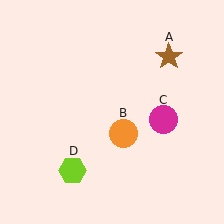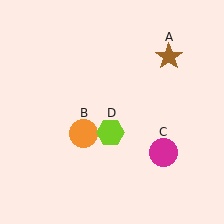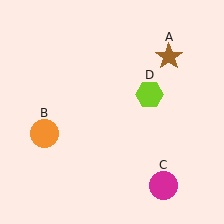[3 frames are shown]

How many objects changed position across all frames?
3 objects changed position: orange circle (object B), magenta circle (object C), lime hexagon (object D).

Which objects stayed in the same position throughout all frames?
Brown star (object A) remained stationary.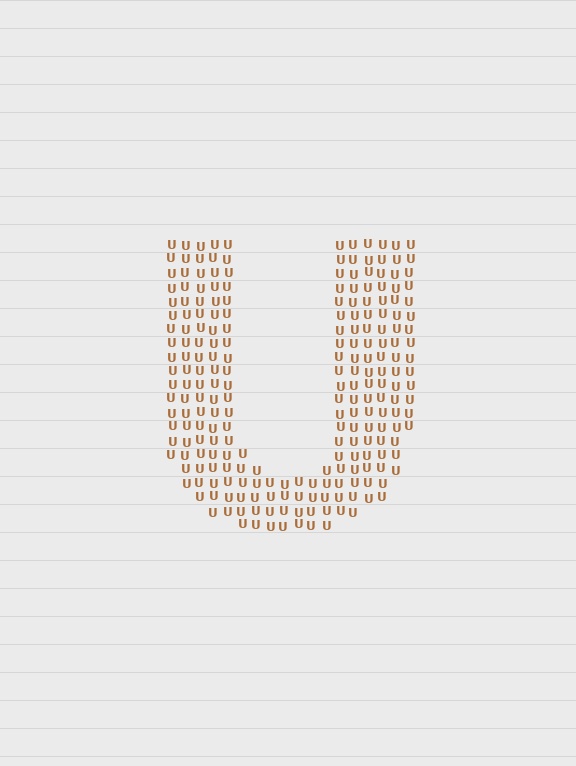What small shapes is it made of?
It is made of small letter U's.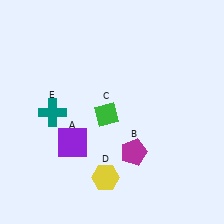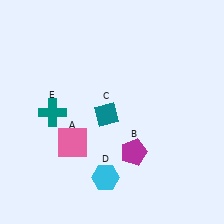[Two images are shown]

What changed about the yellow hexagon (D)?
In Image 1, D is yellow. In Image 2, it changed to cyan.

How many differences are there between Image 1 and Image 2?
There are 3 differences between the two images.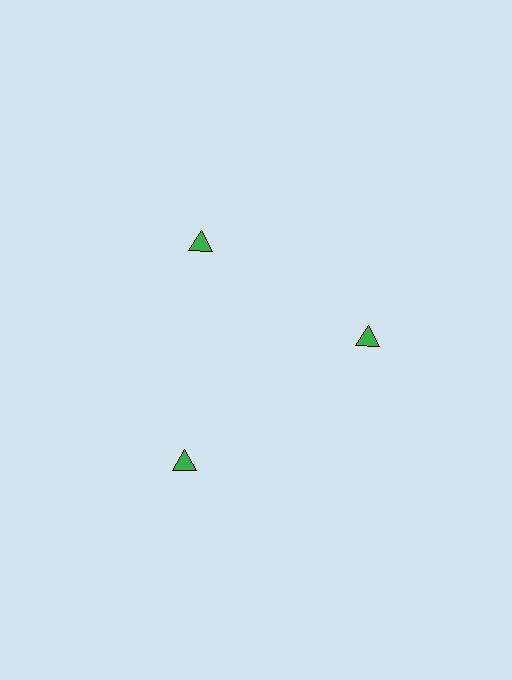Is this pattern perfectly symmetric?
No. The 3 green triangles are arranged in a ring, but one element near the 7 o'clock position is pushed outward from the center, breaking the 3-fold rotational symmetry.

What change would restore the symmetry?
The symmetry would be restored by moving it inward, back onto the ring so that all 3 triangles sit at equal angles and equal distance from the center.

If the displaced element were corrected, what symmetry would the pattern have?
It would have 3-fold rotational symmetry — the pattern would map onto itself every 120 degrees.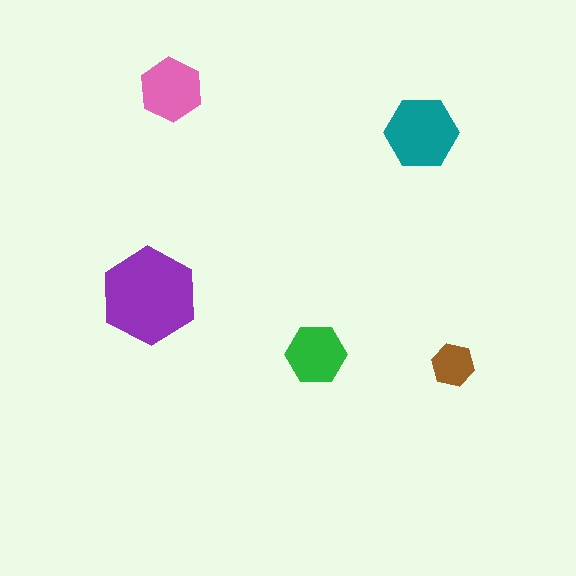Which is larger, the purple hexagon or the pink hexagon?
The purple one.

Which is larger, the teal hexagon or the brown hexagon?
The teal one.